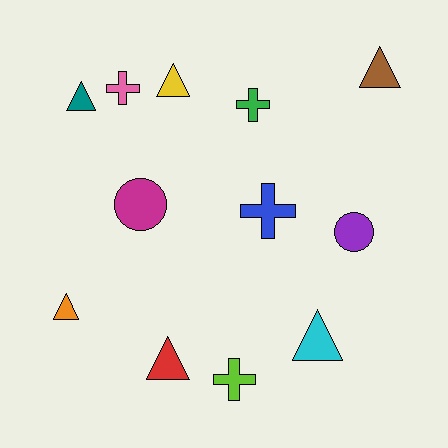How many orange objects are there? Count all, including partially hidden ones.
There is 1 orange object.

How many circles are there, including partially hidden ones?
There are 2 circles.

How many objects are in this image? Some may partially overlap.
There are 12 objects.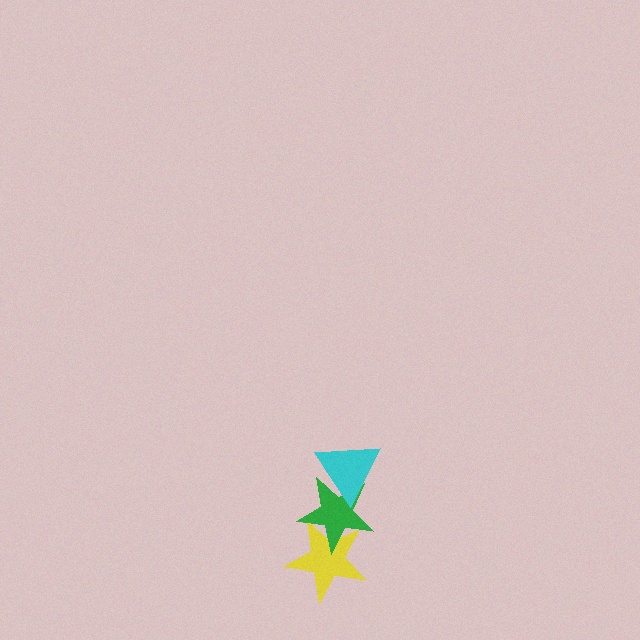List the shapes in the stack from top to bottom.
From top to bottom: the cyan triangle, the green star, the yellow star.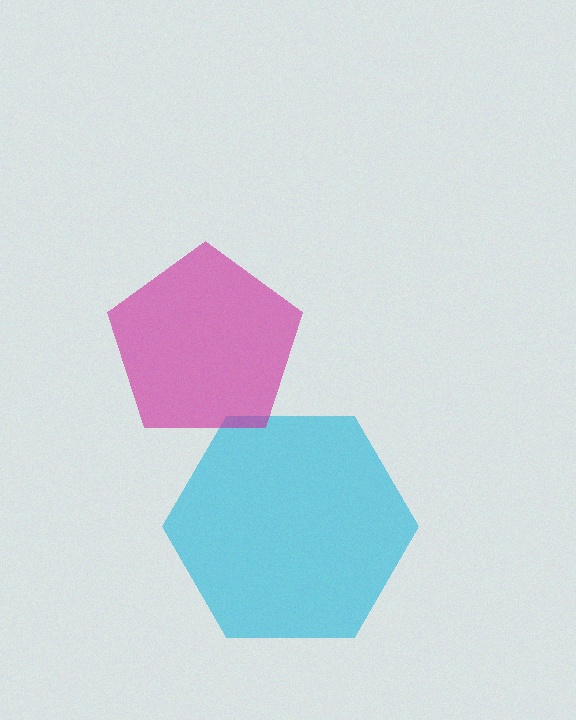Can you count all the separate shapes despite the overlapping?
Yes, there are 2 separate shapes.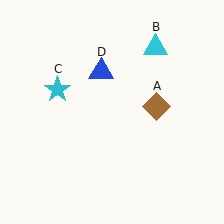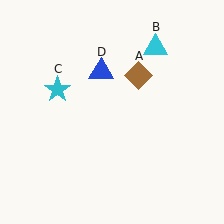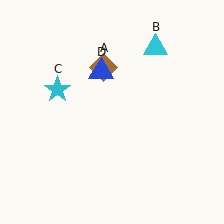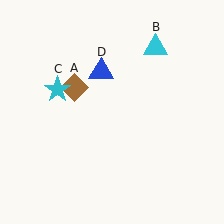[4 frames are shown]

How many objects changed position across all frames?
1 object changed position: brown diamond (object A).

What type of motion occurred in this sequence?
The brown diamond (object A) rotated counterclockwise around the center of the scene.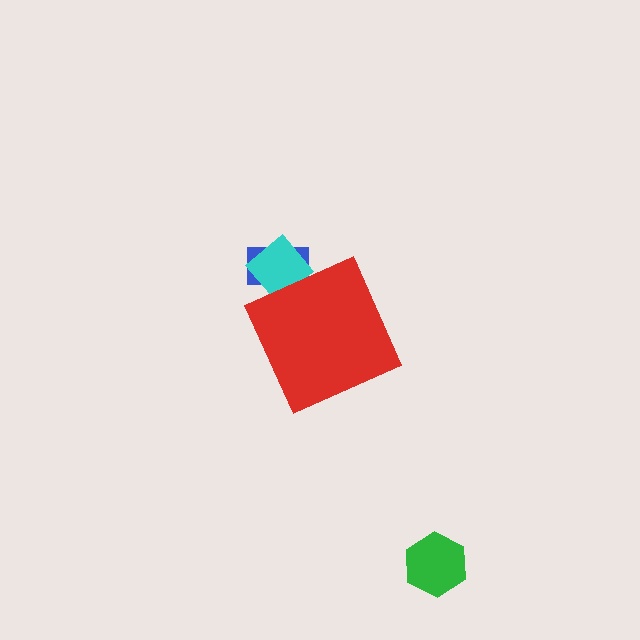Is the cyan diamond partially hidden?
Yes, the cyan diamond is partially hidden behind the red diamond.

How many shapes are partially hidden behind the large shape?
2 shapes are partially hidden.